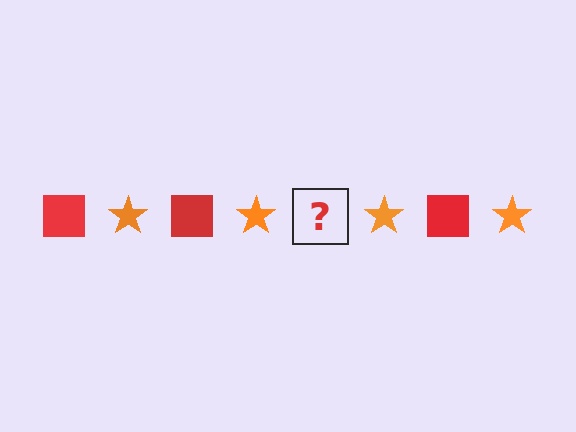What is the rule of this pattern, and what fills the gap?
The rule is that the pattern alternates between red square and orange star. The gap should be filled with a red square.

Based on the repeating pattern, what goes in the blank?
The blank should be a red square.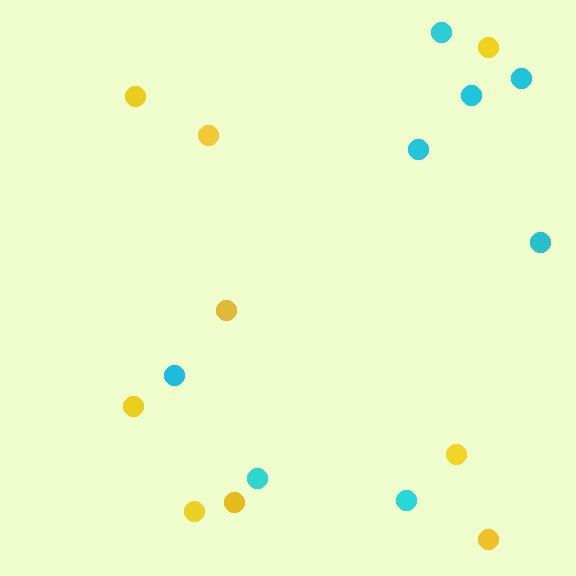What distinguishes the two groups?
There are 2 groups: one group of cyan circles (8) and one group of yellow circles (9).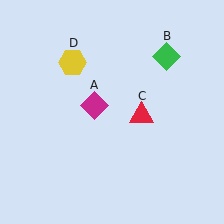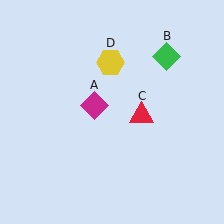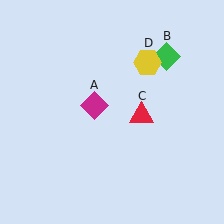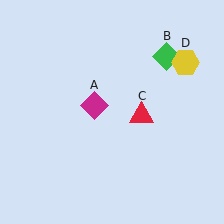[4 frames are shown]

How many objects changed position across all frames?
1 object changed position: yellow hexagon (object D).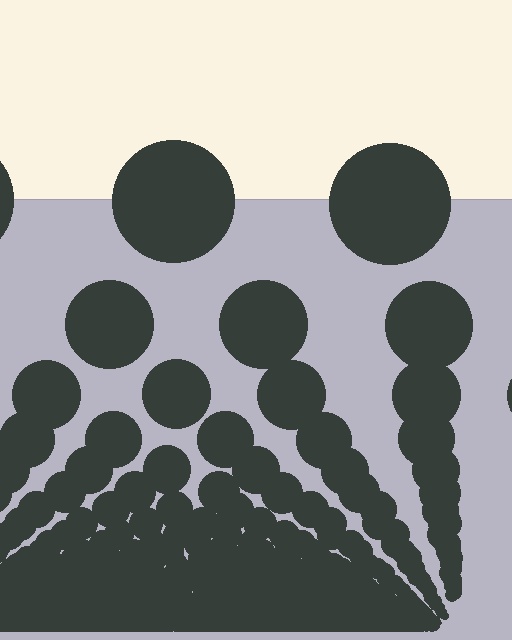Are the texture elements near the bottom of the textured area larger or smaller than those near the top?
Smaller. The gradient is inverted — elements near the bottom are smaller and denser.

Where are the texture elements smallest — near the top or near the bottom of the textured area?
Near the bottom.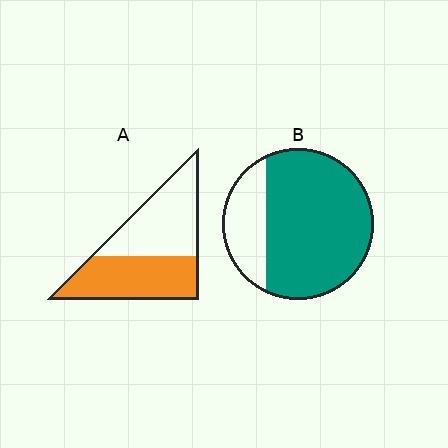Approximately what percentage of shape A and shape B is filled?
A is approximately 50% and B is approximately 75%.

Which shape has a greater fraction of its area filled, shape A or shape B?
Shape B.